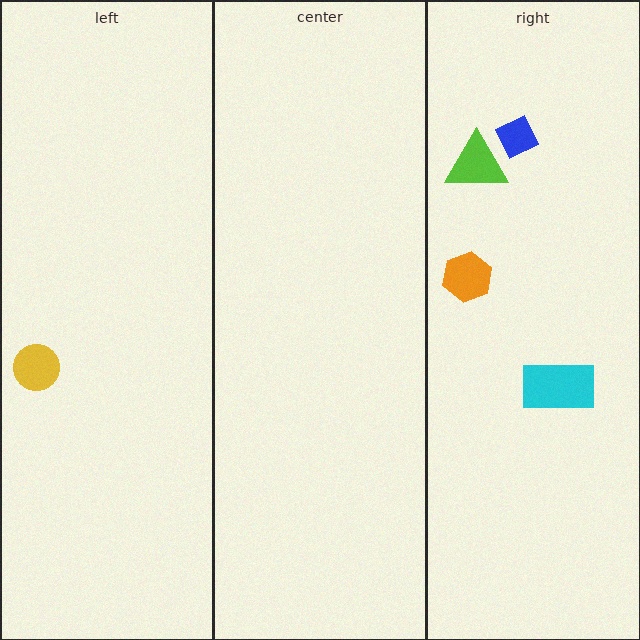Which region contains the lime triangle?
The right region.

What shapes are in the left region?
The yellow circle.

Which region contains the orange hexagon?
The right region.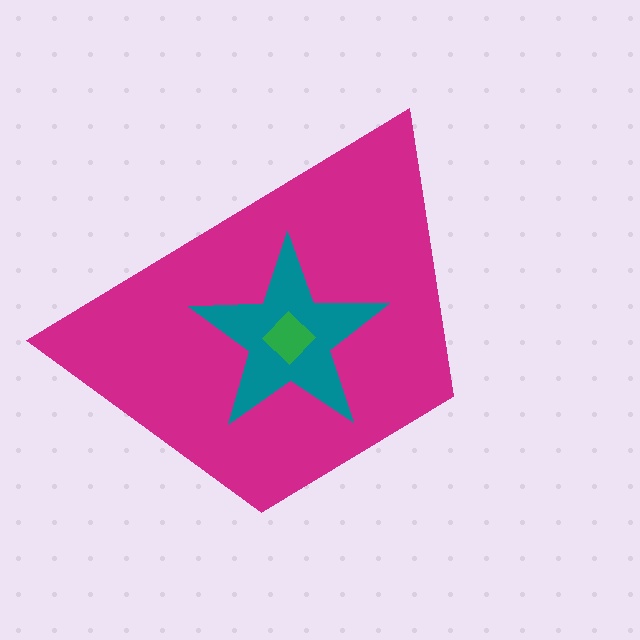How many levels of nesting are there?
3.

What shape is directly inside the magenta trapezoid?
The teal star.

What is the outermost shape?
The magenta trapezoid.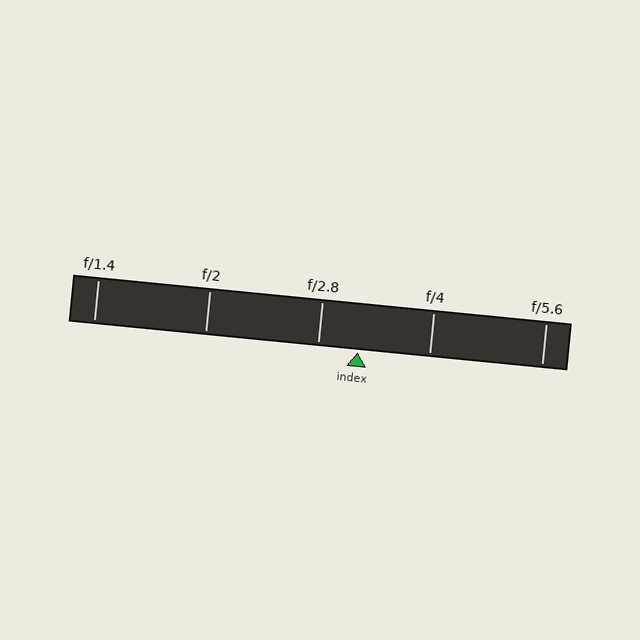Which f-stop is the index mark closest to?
The index mark is closest to f/2.8.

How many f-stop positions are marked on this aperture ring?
There are 5 f-stop positions marked.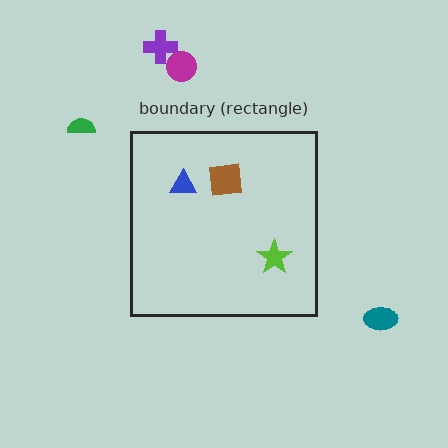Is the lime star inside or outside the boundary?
Inside.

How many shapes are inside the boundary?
3 inside, 4 outside.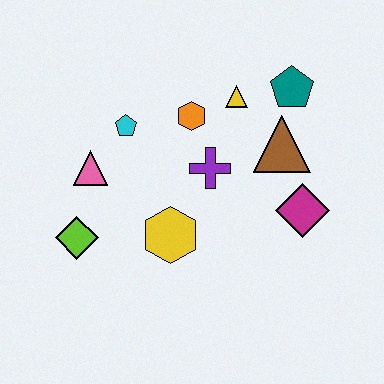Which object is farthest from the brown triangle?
The lime diamond is farthest from the brown triangle.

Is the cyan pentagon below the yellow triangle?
Yes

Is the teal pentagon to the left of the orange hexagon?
No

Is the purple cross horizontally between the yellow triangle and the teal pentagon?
No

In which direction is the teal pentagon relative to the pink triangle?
The teal pentagon is to the right of the pink triangle.